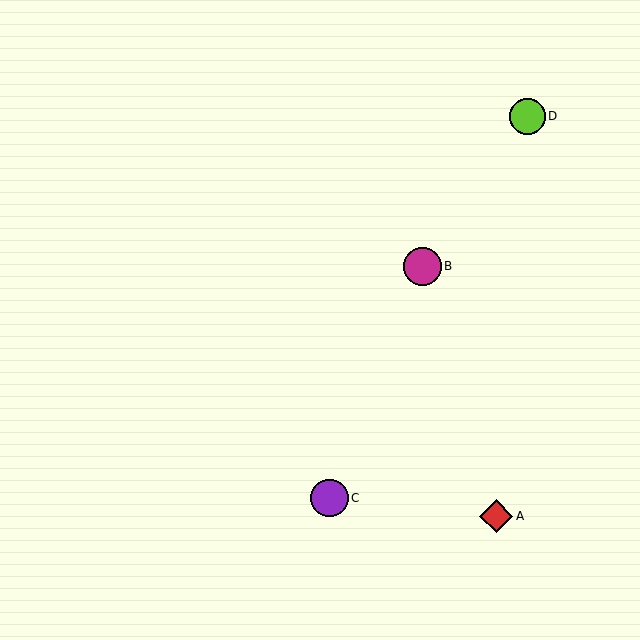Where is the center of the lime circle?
The center of the lime circle is at (527, 116).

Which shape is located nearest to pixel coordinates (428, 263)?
The magenta circle (labeled B) at (422, 266) is nearest to that location.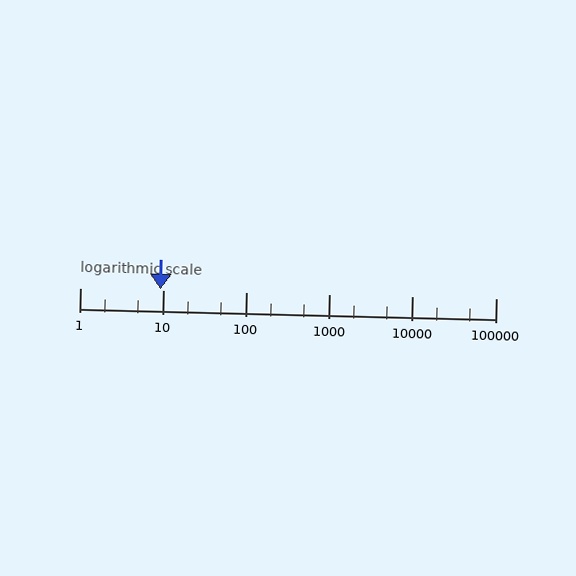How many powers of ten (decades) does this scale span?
The scale spans 5 decades, from 1 to 100000.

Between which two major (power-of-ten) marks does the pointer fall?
The pointer is between 1 and 10.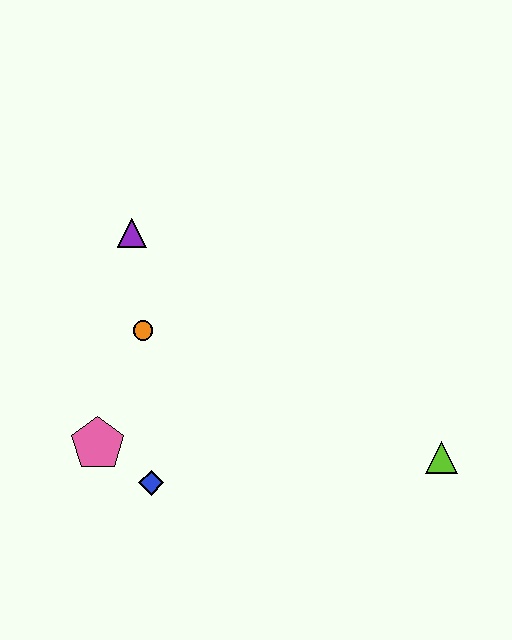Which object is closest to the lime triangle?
The blue diamond is closest to the lime triangle.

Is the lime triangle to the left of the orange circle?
No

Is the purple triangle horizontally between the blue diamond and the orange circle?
No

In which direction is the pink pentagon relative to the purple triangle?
The pink pentagon is below the purple triangle.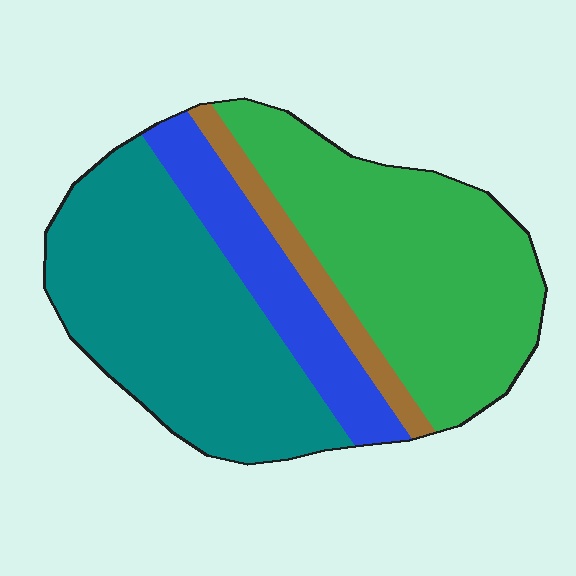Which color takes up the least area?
Brown, at roughly 5%.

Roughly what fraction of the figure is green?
Green takes up about three eighths (3/8) of the figure.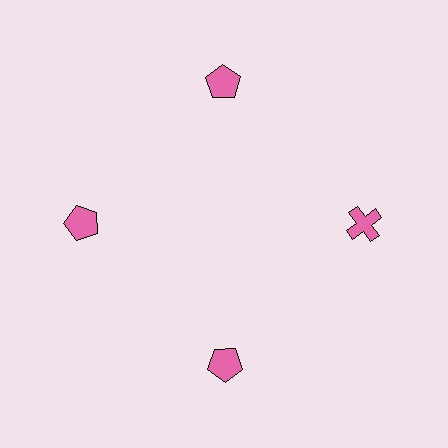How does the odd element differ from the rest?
It has a different shape: cross instead of pentagon.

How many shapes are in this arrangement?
There are 4 shapes arranged in a ring pattern.